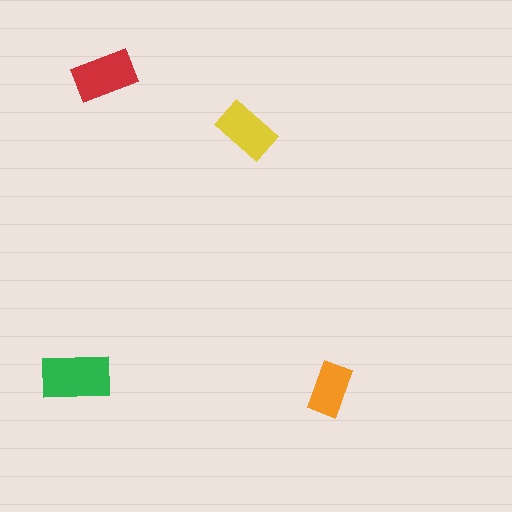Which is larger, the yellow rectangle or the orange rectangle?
The yellow one.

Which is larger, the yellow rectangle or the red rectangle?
The red one.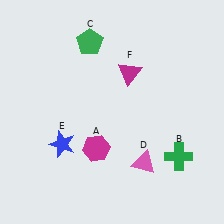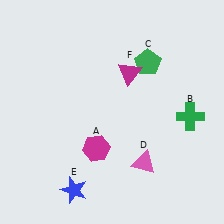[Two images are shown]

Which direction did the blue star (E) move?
The blue star (E) moved down.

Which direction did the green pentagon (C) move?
The green pentagon (C) moved right.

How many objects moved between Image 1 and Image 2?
3 objects moved between the two images.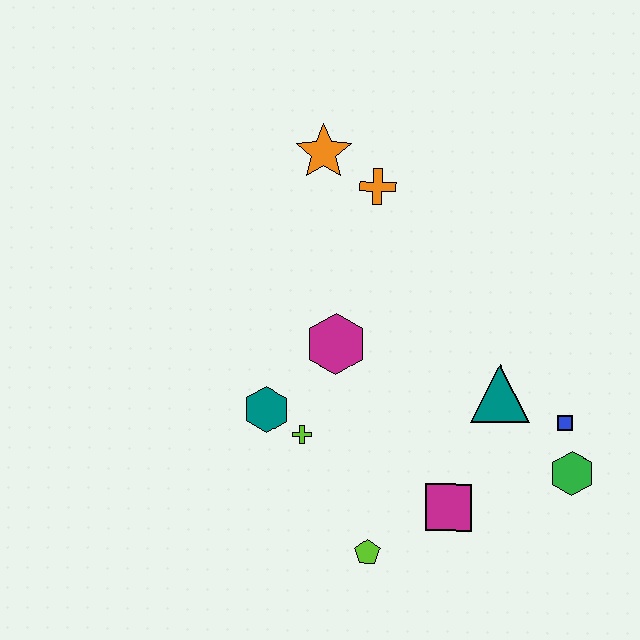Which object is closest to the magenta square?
The lime pentagon is closest to the magenta square.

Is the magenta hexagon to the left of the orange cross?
Yes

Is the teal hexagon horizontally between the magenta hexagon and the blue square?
No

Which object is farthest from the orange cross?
The lime pentagon is farthest from the orange cross.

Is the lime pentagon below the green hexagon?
Yes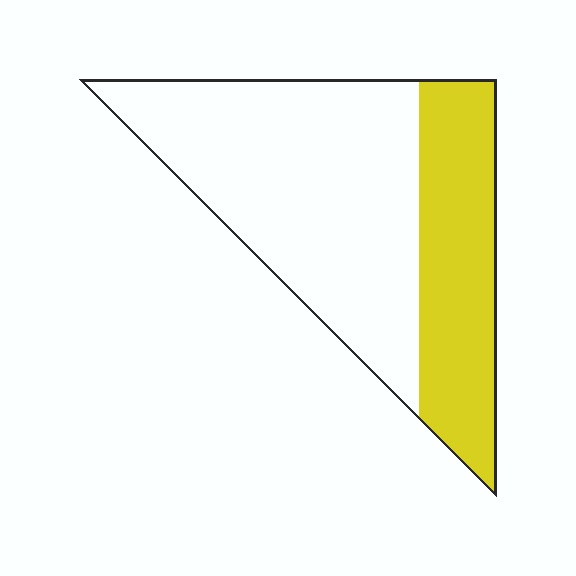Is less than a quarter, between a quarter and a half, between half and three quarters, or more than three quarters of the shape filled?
Between a quarter and a half.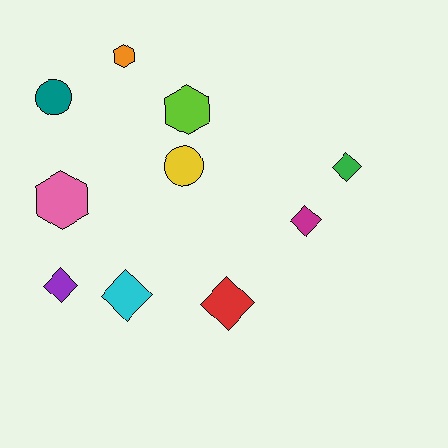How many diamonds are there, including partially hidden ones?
There are 5 diamonds.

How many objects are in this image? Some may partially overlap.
There are 10 objects.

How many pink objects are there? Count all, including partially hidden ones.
There is 1 pink object.